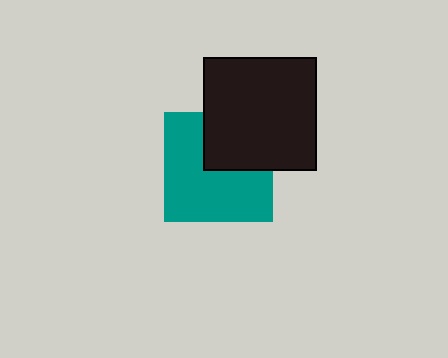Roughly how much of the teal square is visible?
Most of it is visible (roughly 65%).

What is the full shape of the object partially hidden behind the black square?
The partially hidden object is a teal square.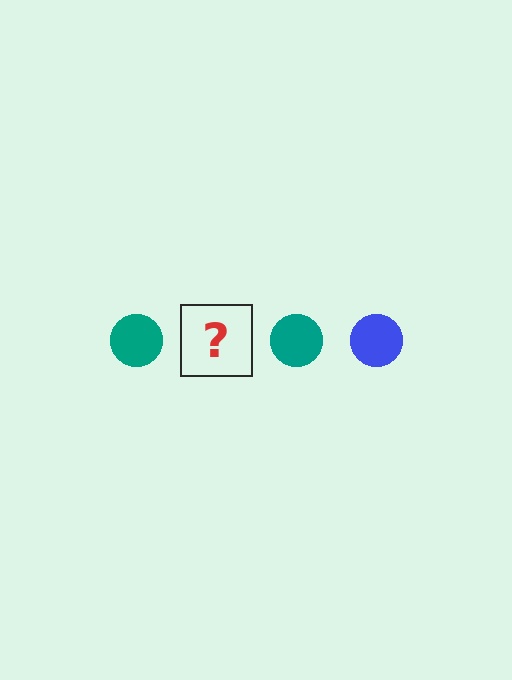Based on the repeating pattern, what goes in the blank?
The blank should be a blue circle.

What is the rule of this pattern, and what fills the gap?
The rule is that the pattern cycles through teal, blue circles. The gap should be filled with a blue circle.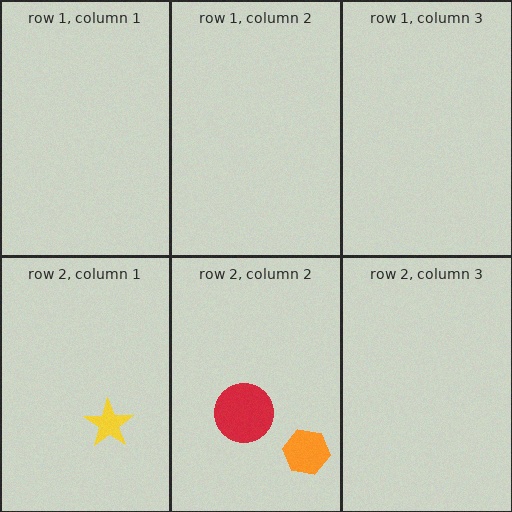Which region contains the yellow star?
The row 2, column 1 region.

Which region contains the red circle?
The row 2, column 2 region.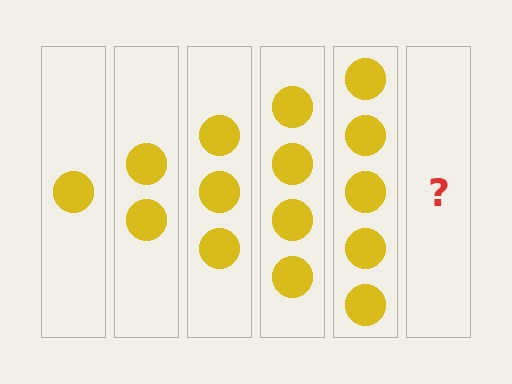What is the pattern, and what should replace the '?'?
The pattern is that each step adds one more circle. The '?' should be 6 circles.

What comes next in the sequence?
The next element should be 6 circles.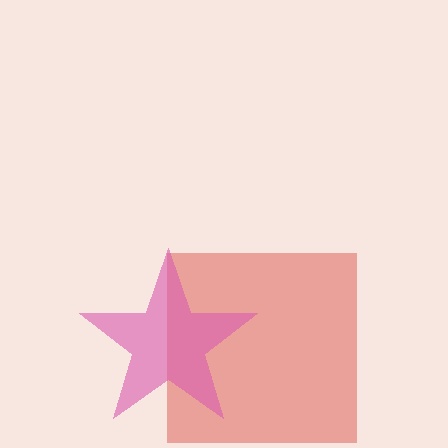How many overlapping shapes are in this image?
There are 2 overlapping shapes in the image.